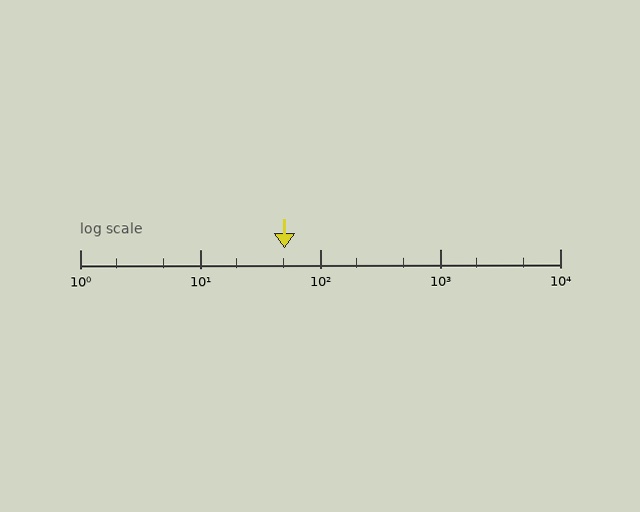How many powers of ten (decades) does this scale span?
The scale spans 4 decades, from 1 to 10000.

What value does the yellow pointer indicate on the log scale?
The pointer indicates approximately 51.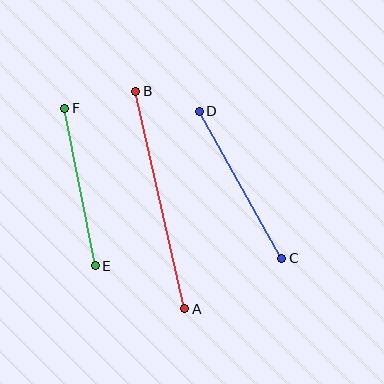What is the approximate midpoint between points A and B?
The midpoint is at approximately (160, 200) pixels.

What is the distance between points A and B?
The distance is approximately 223 pixels.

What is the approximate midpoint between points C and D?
The midpoint is at approximately (241, 185) pixels.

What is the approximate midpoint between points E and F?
The midpoint is at approximately (80, 187) pixels.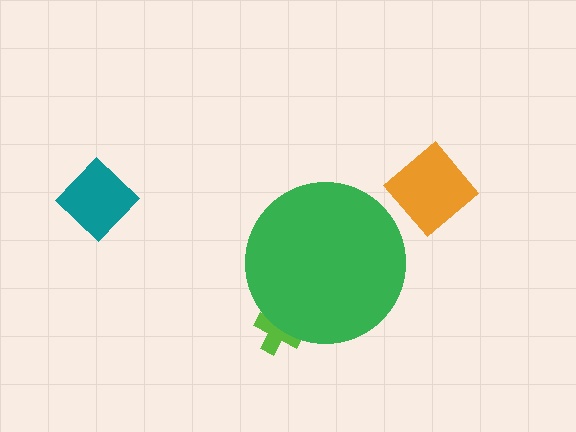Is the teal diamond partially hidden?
No, the teal diamond is fully visible.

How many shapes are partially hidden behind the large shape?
1 shape is partially hidden.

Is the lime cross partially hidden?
Yes, the lime cross is partially hidden behind the green circle.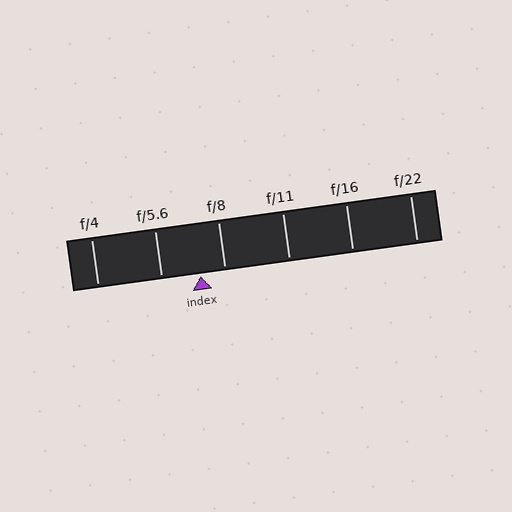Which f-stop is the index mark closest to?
The index mark is closest to f/8.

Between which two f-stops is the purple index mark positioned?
The index mark is between f/5.6 and f/8.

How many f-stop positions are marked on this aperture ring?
There are 6 f-stop positions marked.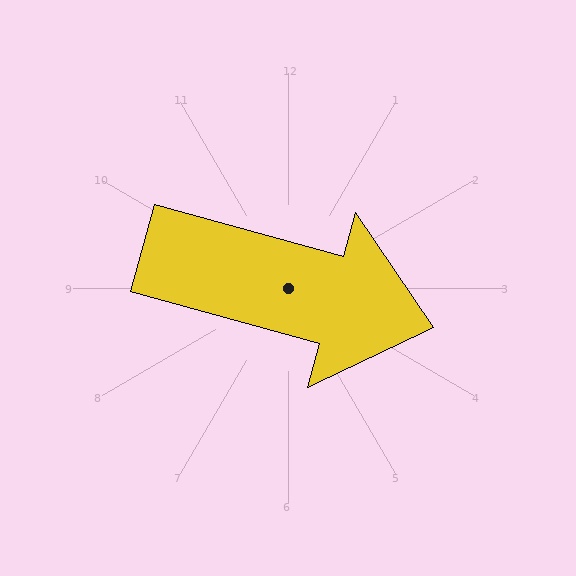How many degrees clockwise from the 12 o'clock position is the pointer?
Approximately 105 degrees.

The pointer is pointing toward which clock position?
Roughly 4 o'clock.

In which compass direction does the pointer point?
East.